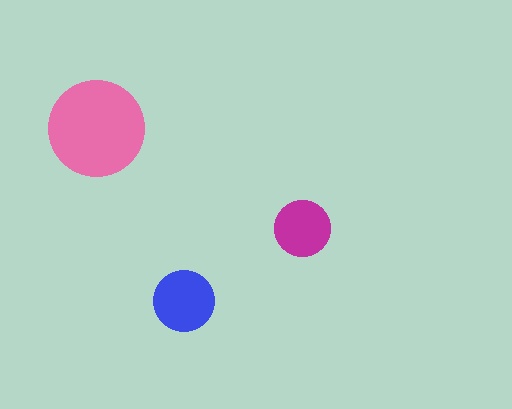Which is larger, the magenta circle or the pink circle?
The pink one.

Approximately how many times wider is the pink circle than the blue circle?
About 1.5 times wider.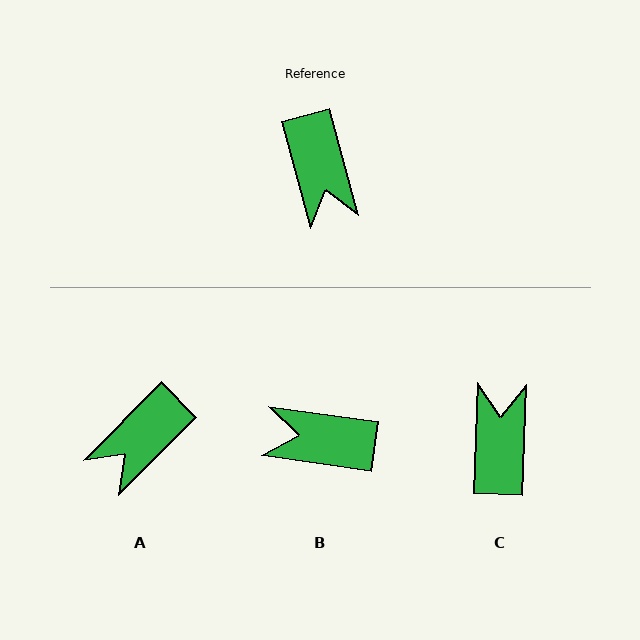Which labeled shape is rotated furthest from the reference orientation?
C, about 163 degrees away.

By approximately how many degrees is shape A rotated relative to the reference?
Approximately 60 degrees clockwise.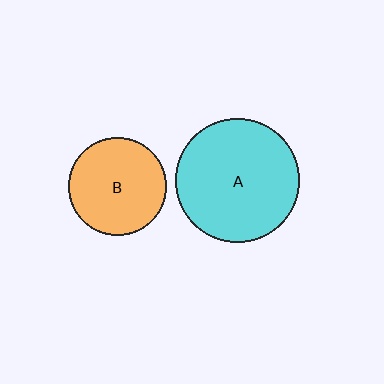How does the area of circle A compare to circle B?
Approximately 1.6 times.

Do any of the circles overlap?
No, none of the circles overlap.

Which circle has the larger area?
Circle A (cyan).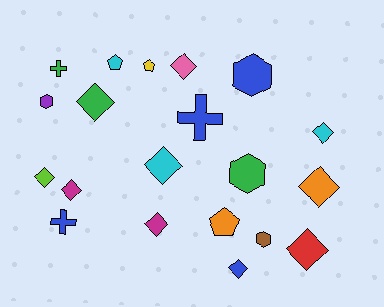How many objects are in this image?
There are 20 objects.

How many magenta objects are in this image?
There are 2 magenta objects.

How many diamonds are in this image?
There are 10 diamonds.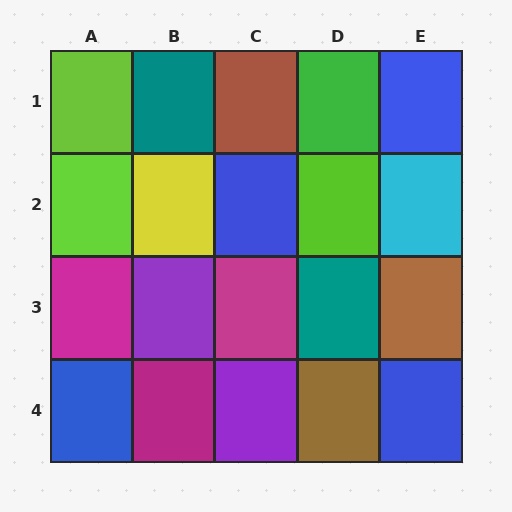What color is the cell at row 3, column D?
Teal.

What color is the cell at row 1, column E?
Blue.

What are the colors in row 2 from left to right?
Lime, yellow, blue, lime, cyan.